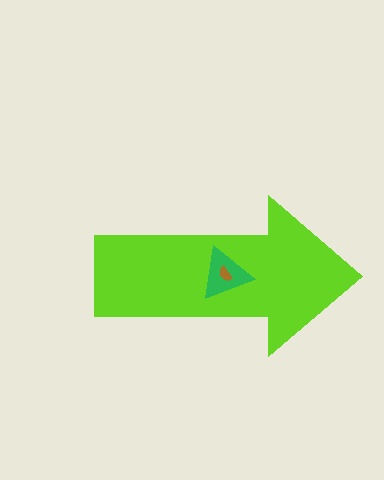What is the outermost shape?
The lime arrow.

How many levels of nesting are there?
3.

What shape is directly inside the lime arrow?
The green triangle.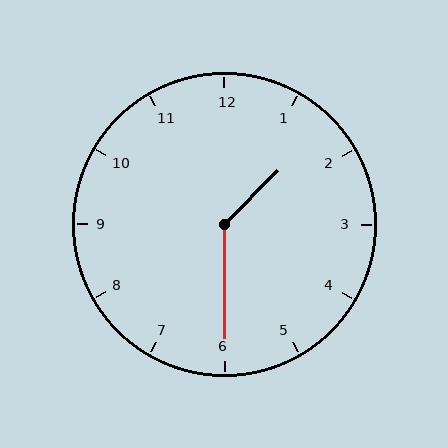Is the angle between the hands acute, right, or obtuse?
It is obtuse.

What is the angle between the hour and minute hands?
Approximately 135 degrees.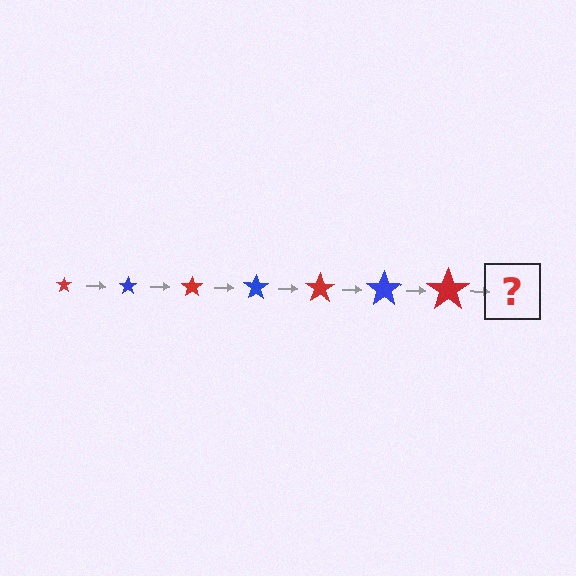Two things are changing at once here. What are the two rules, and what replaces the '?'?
The two rules are that the star grows larger each step and the color cycles through red and blue. The '?' should be a blue star, larger than the previous one.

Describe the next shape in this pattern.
It should be a blue star, larger than the previous one.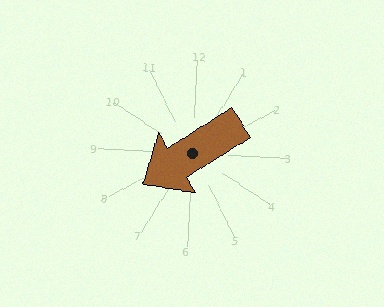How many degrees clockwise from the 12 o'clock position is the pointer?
Approximately 235 degrees.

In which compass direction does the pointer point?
Southwest.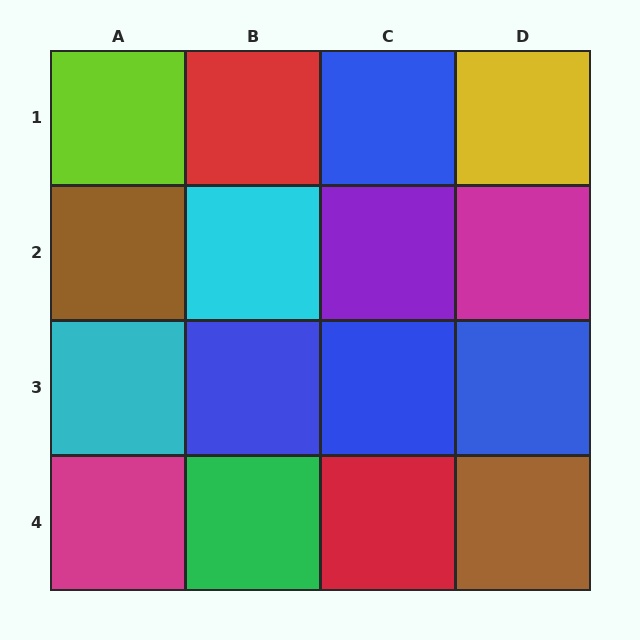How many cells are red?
2 cells are red.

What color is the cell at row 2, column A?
Brown.